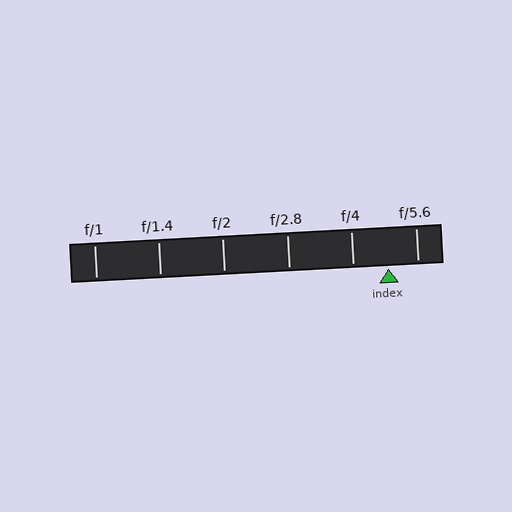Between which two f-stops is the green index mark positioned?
The index mark is between f/4 and f/5.6.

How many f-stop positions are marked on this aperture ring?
There are 6 f-stop positions marked.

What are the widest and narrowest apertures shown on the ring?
The widest aperture shown is f/1 and the narrowest is f/5.6.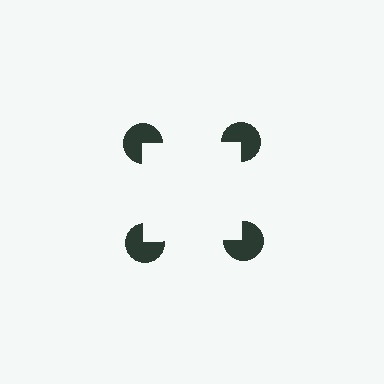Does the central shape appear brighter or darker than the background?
It typically appears slightly brighter than the background, even though no actual brightness change is drawn.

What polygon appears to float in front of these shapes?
An illusory square — its edges are inferred from the aligned wedge cuts in the pac-man discs, not physically drawn.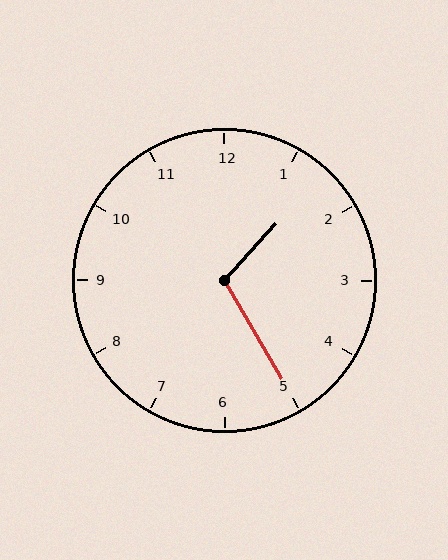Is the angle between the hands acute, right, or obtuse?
It is obtuse.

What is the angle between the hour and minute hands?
Approximately 108 degrees.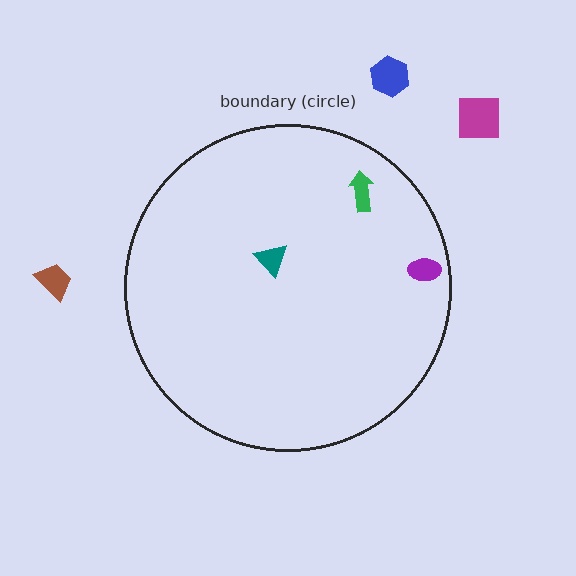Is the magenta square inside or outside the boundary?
Outside.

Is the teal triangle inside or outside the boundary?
Inside.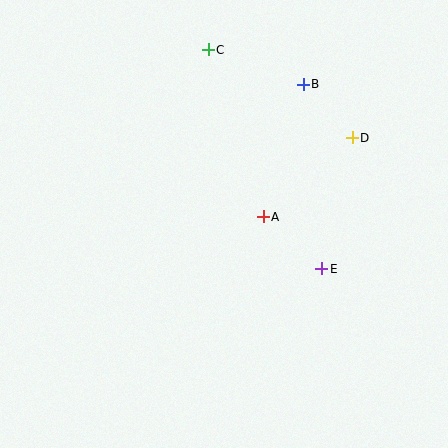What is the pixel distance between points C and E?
The distance between C and E is 247 pixels.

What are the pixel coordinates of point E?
Point E is at (322, 269).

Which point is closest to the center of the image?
Point A at (263, 217) is closest to the center.